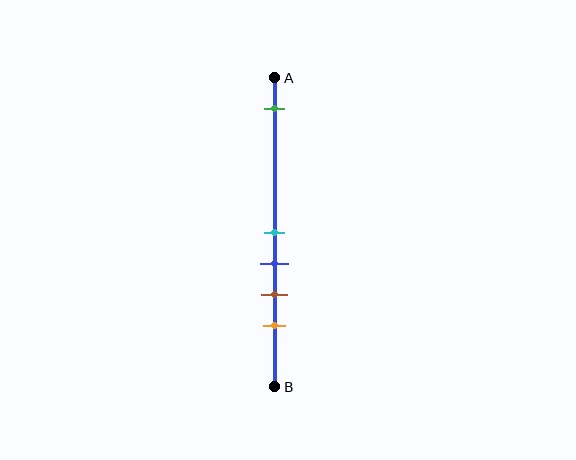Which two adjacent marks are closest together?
The cyan and blue marks are the closest adjacent pair.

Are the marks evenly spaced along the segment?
No, the marks are not evenly spaced.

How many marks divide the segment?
There are 5 marks dividing the segment.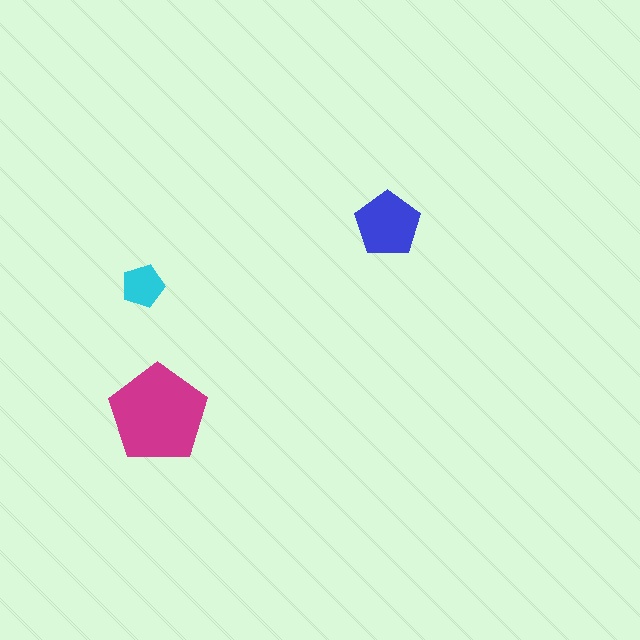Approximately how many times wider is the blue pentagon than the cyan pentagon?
About 1.5 times wider.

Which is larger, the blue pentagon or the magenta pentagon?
The magenta one.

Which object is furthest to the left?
The cyan pentagon is leftmost.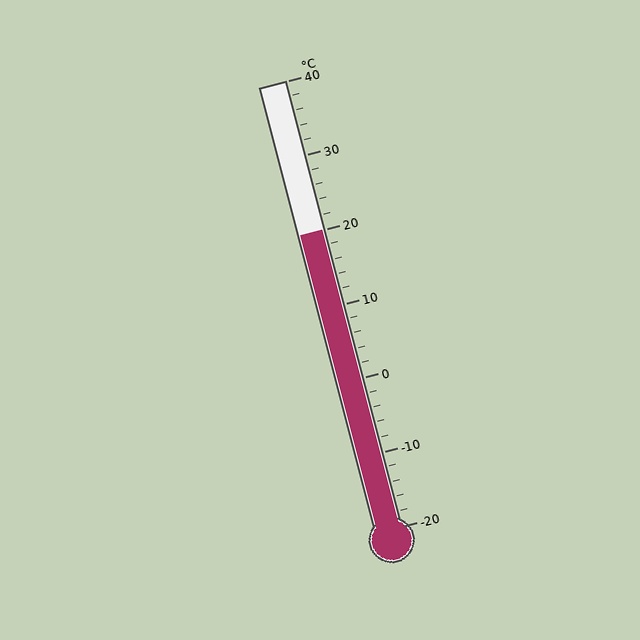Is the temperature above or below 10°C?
The temperature is above 10°C.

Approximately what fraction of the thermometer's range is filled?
The thermometer is filled to approximately 65% of its range.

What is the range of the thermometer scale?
The thermometer scale ranges from -20°C to 40°C.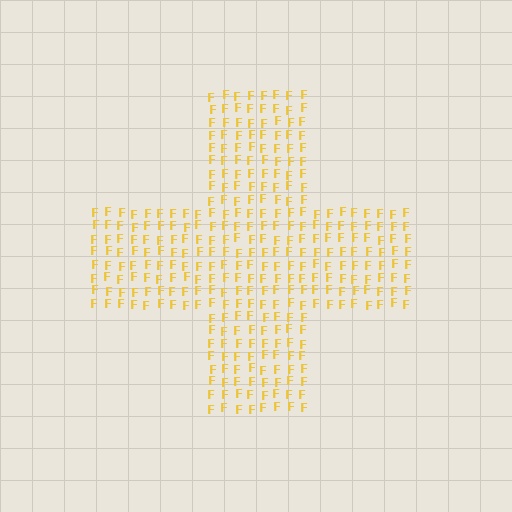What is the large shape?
The large shape is a cross.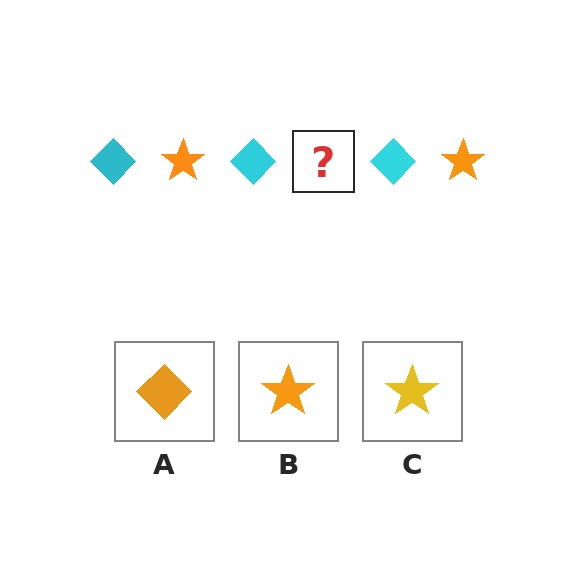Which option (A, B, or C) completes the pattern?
B.